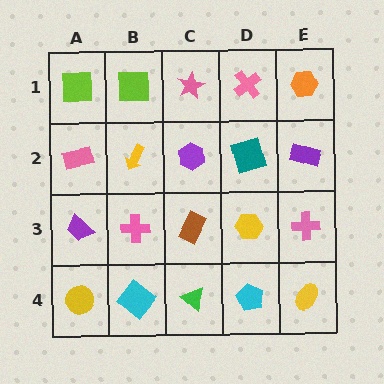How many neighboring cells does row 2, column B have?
4.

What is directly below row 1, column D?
A teal square.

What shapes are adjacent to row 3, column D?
A teal square (row 2, column D), a cyan pentagon (row 4, column D), a brown rectangle (row 3, column C), a pink cross (row 3, column E).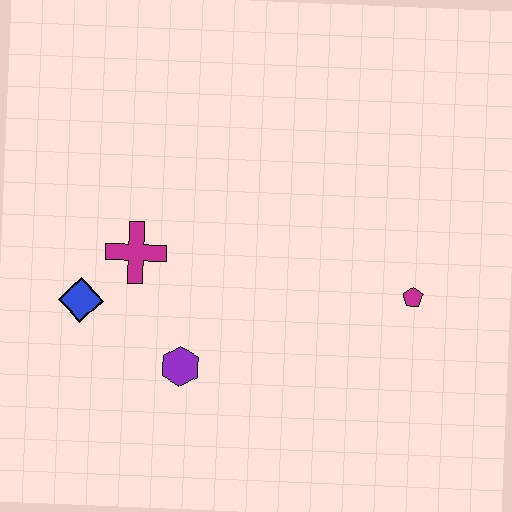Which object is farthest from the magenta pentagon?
The blue diamond is farthest from the magenta pentagon.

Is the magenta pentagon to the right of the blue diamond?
Yes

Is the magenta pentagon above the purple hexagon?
Yes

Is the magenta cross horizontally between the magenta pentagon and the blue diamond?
Yes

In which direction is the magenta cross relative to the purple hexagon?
The magenta cross is above the purple hexagon.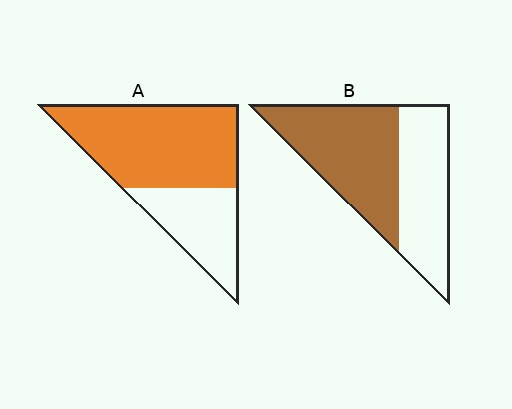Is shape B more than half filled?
Yes.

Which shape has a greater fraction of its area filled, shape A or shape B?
Shape A.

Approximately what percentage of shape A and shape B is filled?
A is approximately 65% and B is approximately 55%.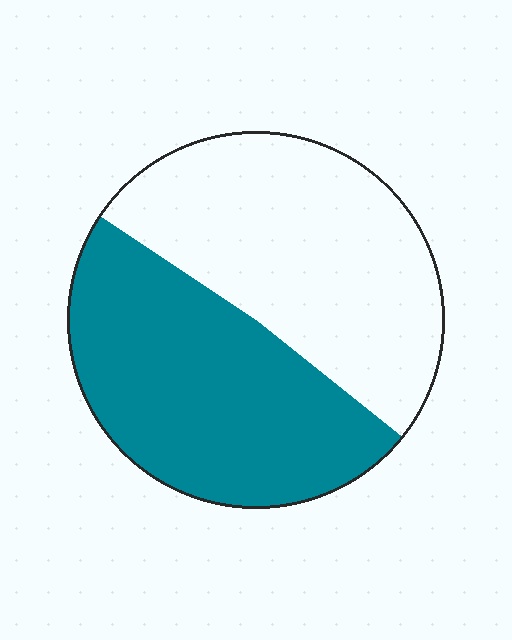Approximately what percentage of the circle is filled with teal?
Approximately 50%.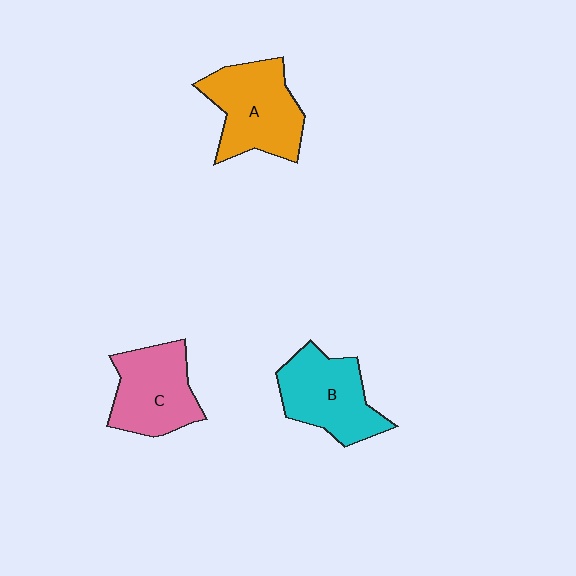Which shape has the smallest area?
Shape C (pink).